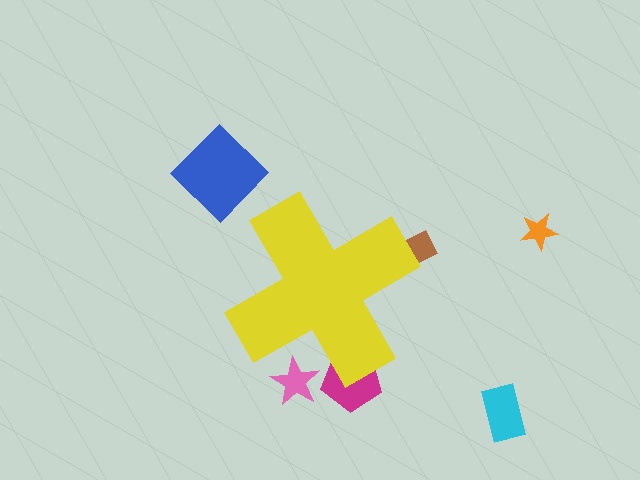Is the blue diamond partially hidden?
No, the blue diamond is fully visible.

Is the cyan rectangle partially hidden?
No, the cyan rectangle is fully visible.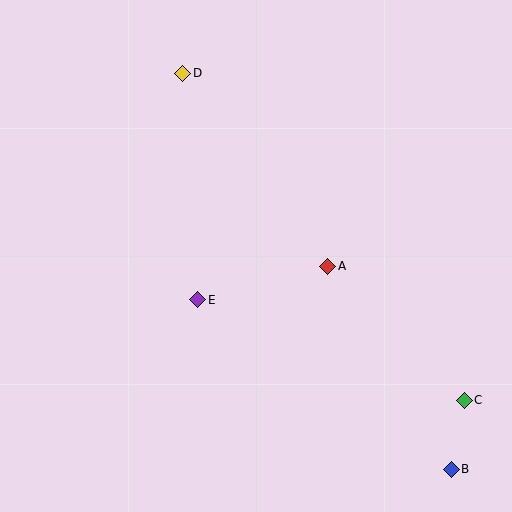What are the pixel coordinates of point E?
Point E is at (198, 300).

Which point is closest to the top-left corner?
Point D is closest to the top-left corner.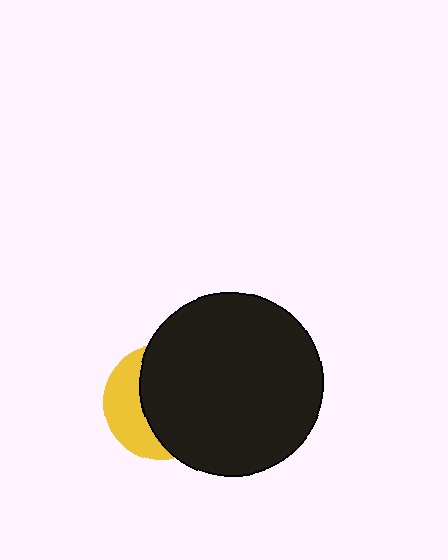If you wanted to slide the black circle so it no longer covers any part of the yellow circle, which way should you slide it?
Slide it right — that is the most direct way to separate the two shapes.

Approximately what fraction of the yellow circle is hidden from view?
Roughly 64% of the yellow circle is hidden behind the black circle.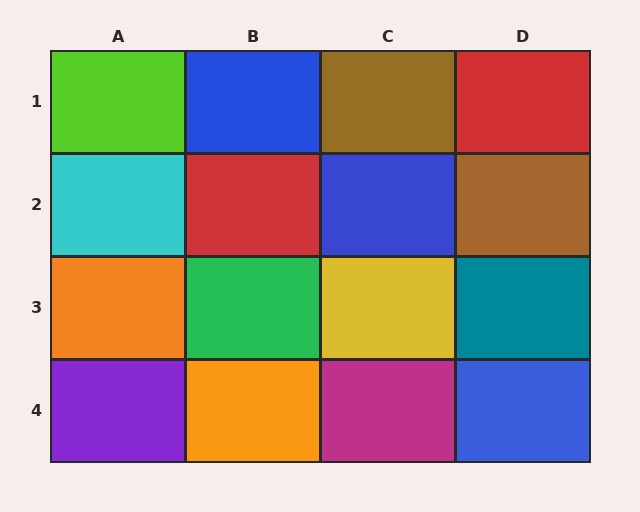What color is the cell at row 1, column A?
Lime.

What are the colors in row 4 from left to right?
Purple, orange, magenta, blue.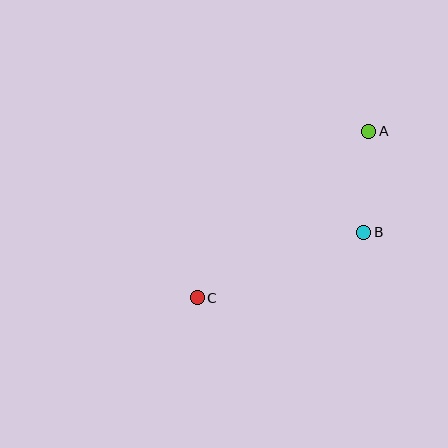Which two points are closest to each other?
Points A and B are closest to each other.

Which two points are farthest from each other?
Points A and C are farthest from each other.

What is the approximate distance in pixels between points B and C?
The distance between B and C is approximately 179 pixels.